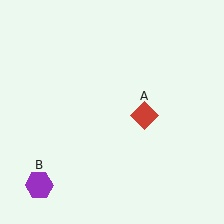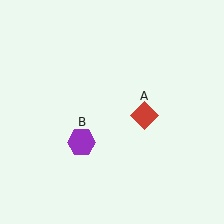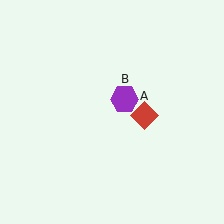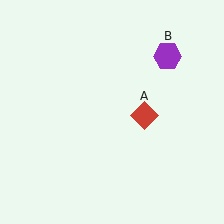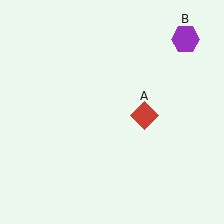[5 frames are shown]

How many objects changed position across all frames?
1 object changed position: purple hexagon (object B).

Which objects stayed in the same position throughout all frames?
Red diamond (object A) remained stationary.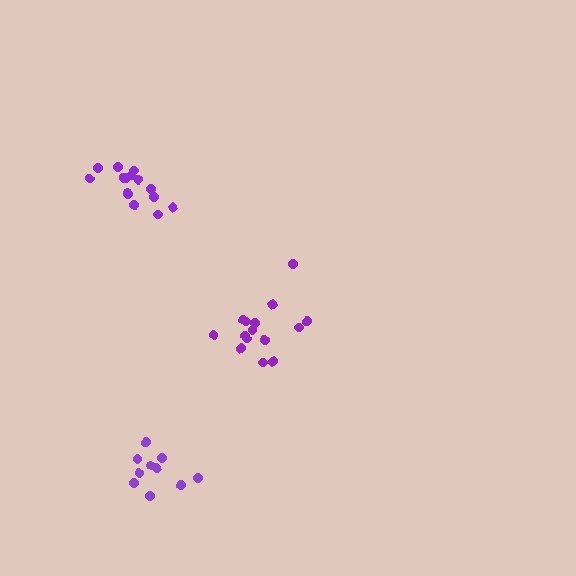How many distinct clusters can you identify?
There are 3 distinct clusters.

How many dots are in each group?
Group 1: 15 dots, Group 2: 15 dots, Group 3: 10 dots (40 total).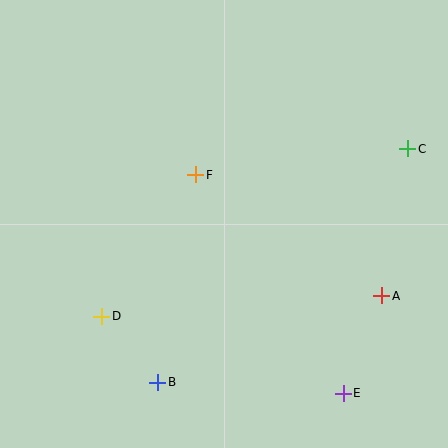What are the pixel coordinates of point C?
Point C is at (408, 149).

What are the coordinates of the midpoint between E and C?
The midpoint between E and C is at (376, 271).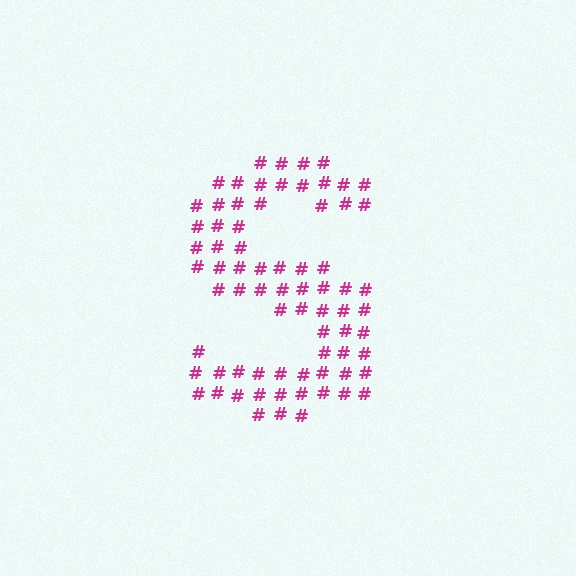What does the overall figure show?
The overall figure shows the letter S.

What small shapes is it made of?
It is made of small hash symbols.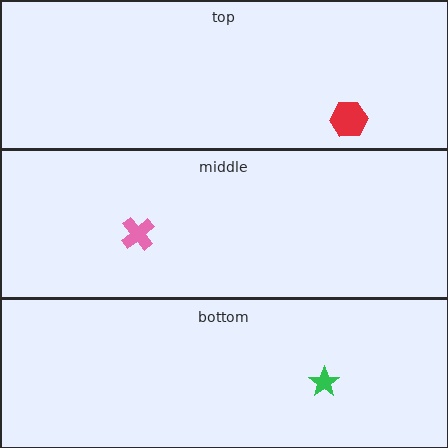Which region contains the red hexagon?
The top region.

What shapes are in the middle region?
The pink cross.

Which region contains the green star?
The bottom region.